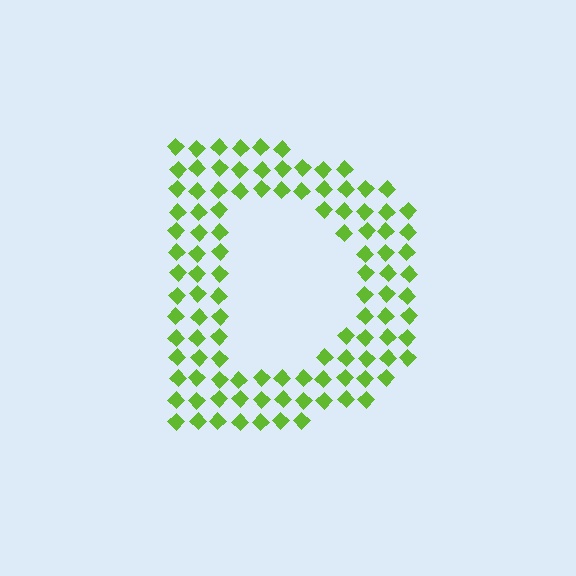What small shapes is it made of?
It is made of small diamonds.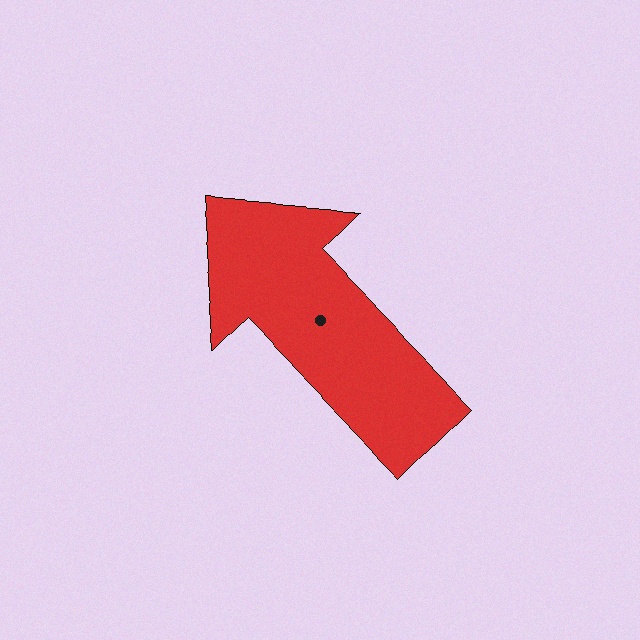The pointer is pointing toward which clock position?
Roughly 11 o'clock.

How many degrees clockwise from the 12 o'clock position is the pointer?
Approximately 316 degrees.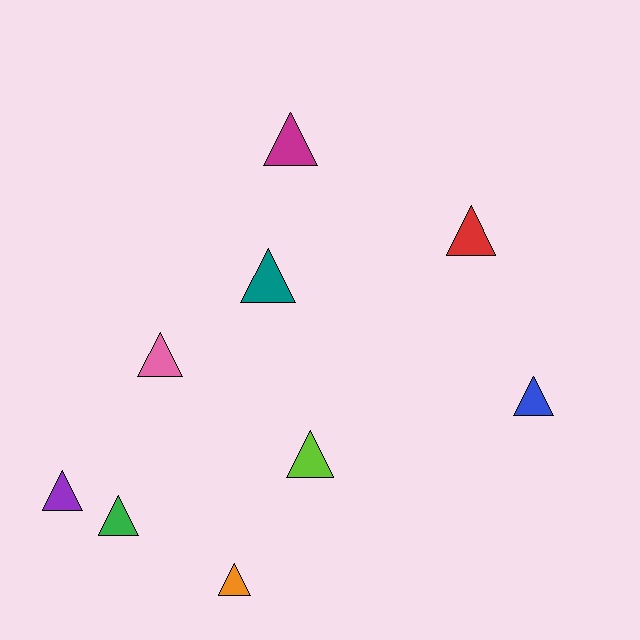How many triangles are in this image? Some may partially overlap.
There are 9 triangles.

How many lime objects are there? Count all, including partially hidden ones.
There is 1 lime object.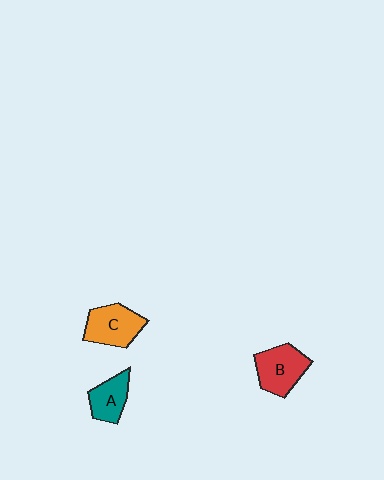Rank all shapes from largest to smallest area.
From largest to smallest: B (red), C (orange), A (teal).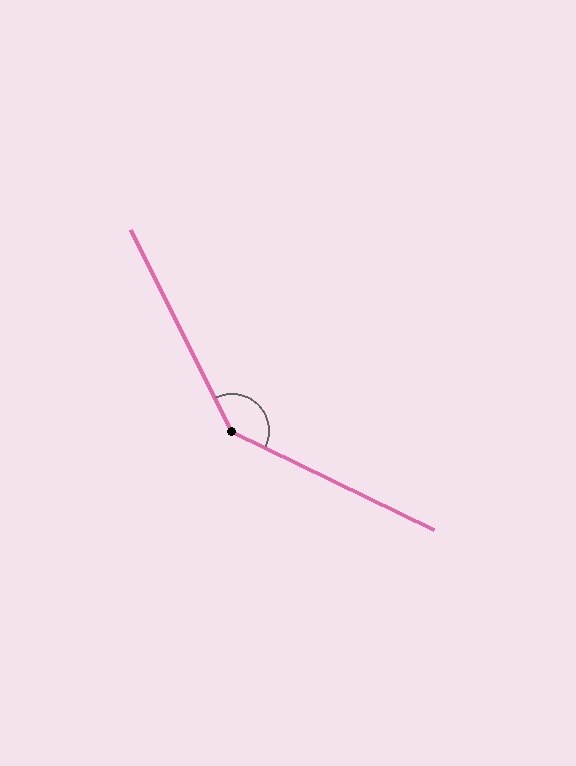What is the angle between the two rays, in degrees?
Approximately 142 degrees.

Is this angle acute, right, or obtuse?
It is obtuse.